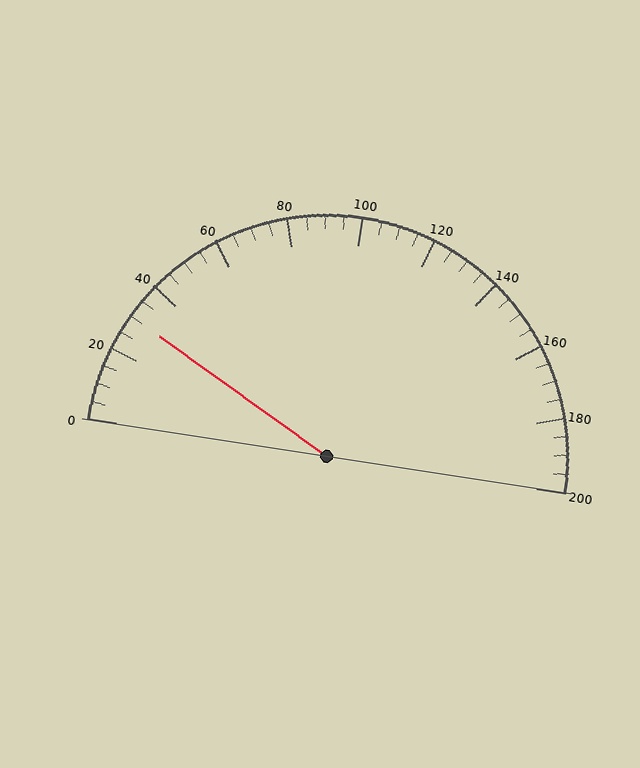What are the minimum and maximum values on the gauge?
The gauge ranges from 0 to 200.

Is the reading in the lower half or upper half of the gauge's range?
The reading is in the lower half of the range (0 to 200).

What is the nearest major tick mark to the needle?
The nearest major tick mark is 40.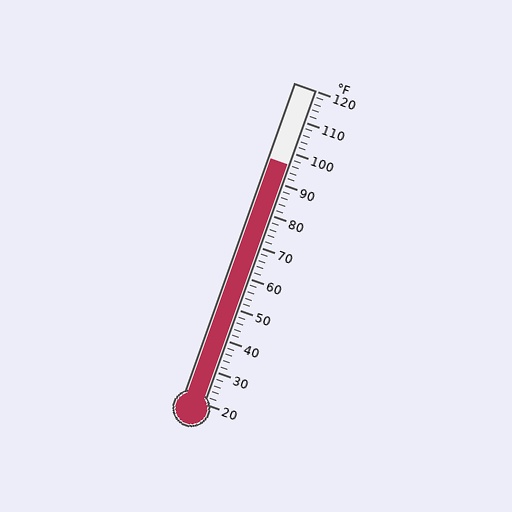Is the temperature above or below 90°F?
The temperature is above 90°F.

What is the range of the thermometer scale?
The thermometer scale ranges from 20°F to 120°F.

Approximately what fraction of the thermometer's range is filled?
The thermometer is filled to approximately 75% of its range.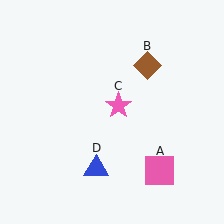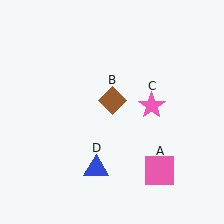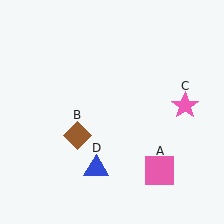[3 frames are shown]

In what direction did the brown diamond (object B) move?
The brown diamond (object B) moved down and to the left.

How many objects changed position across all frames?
2 objects changed position: brown diamond (object B), pink star (object C).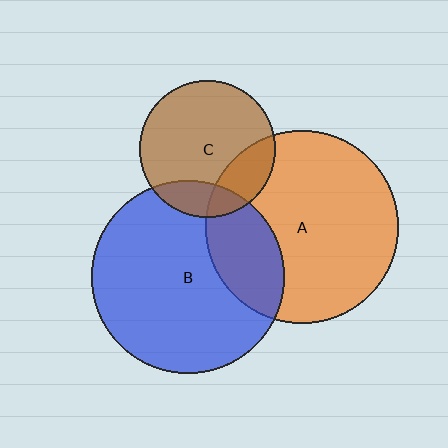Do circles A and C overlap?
Yes.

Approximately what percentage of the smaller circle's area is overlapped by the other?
Approximately 20%.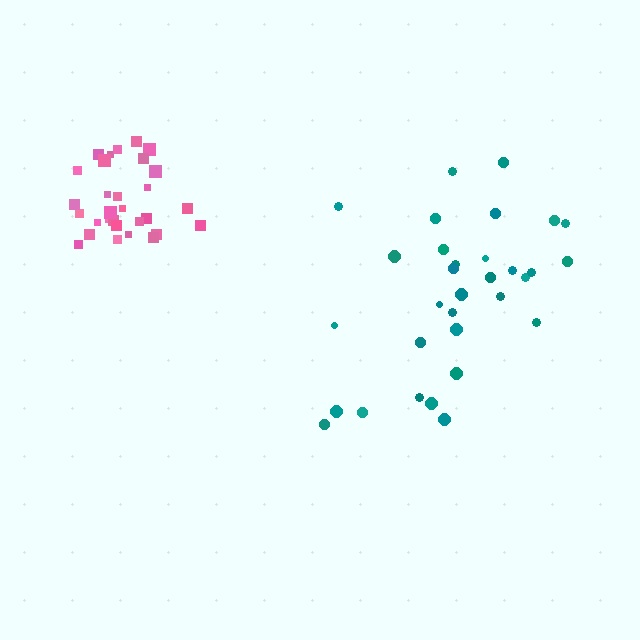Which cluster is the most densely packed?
Pink.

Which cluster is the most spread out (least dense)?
Teal.